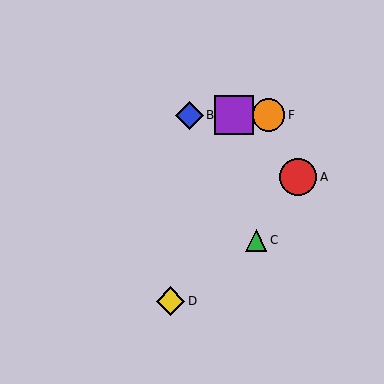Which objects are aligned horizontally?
Objects B, E, F are aligned horizontally.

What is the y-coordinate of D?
Object D is at y≈301.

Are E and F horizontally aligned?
Yes, both are at y≈115.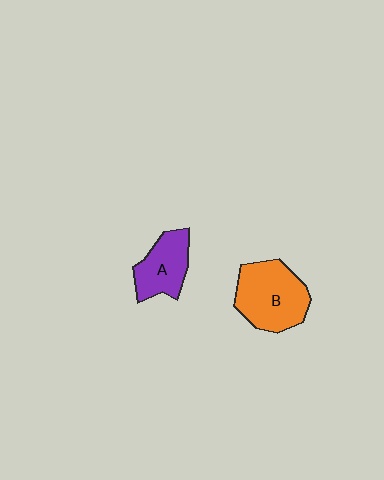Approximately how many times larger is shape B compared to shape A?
Approximately 1.5 times.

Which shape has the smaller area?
Shape A (purple).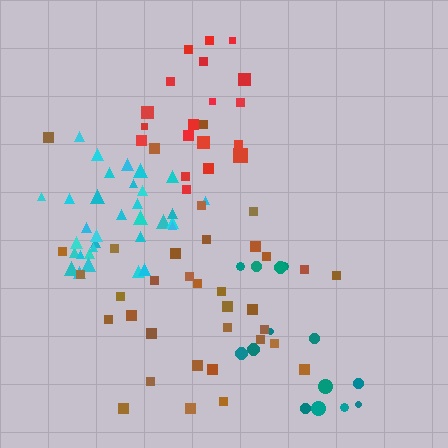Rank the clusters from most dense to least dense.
cyan, red, brown, teal.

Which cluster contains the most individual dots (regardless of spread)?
Brown (35).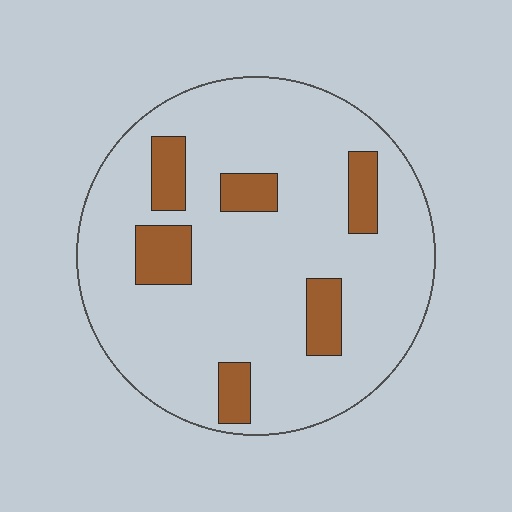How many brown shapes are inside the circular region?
6.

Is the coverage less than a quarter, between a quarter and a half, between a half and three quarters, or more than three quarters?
Less than a quarter.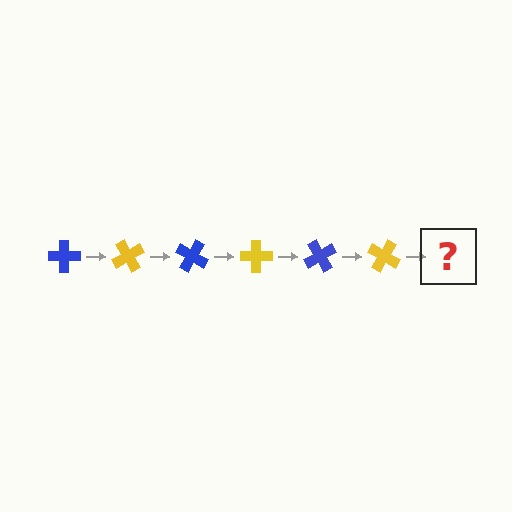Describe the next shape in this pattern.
It should be a blue cross, rotated 360 degrees from the start.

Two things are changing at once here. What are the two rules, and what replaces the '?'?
The two rules are that it rotates 60 degrees each step and the color cycles through blue and yellow. The '?' should be a blue cross, rotated 360 degrees from the start.